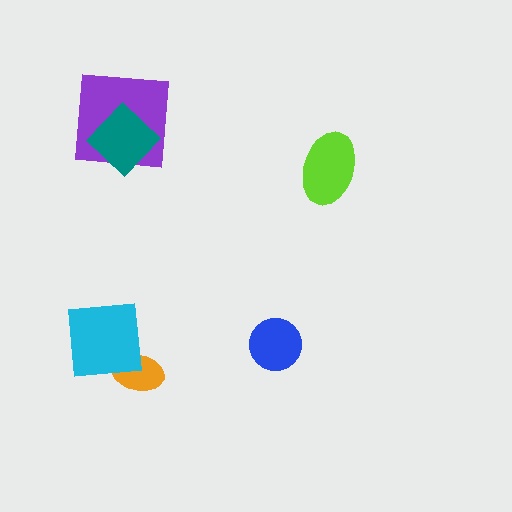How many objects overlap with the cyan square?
1 object overlaps with the cyan square.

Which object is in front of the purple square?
The teal diamond is in front of the purple square.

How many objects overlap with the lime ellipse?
0 objects overlap with the lime ellipse.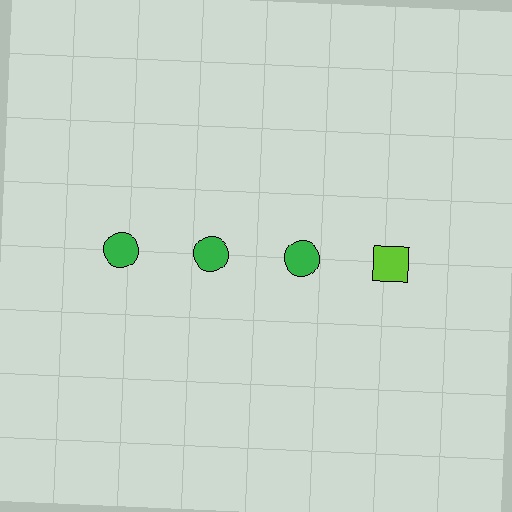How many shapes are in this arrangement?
There are 4 shapes arranged in a grid pattern.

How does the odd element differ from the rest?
It differs in both color (lime instead of green) and shape (square instead of circle).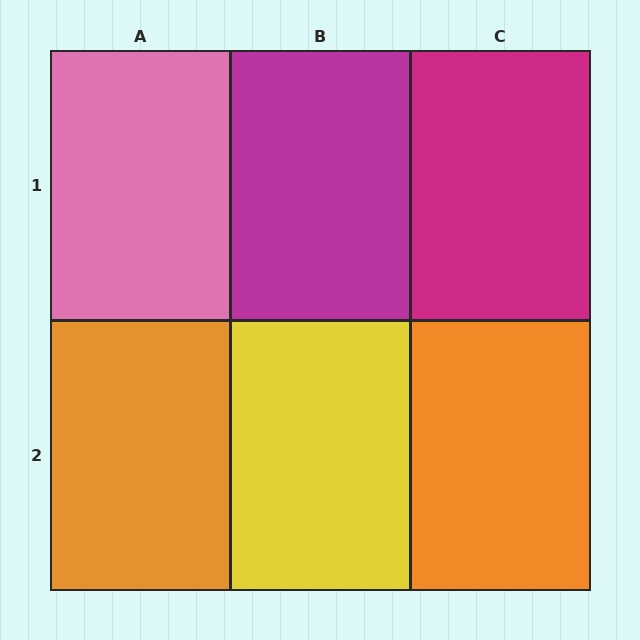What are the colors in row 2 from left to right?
Orange, yellow, orange.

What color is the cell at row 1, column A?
Pink.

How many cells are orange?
2 cells are orange.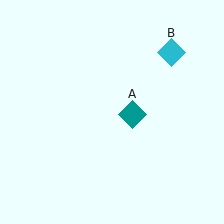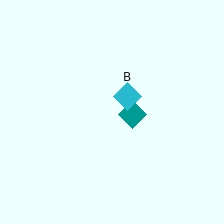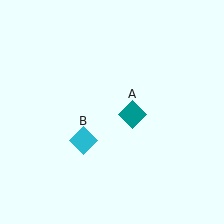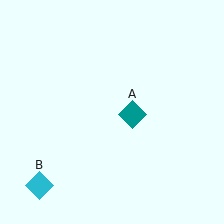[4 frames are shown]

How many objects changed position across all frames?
1 object changed position: cyan diamond (object B).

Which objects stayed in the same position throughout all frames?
Teal diamond (object A) remained stationary.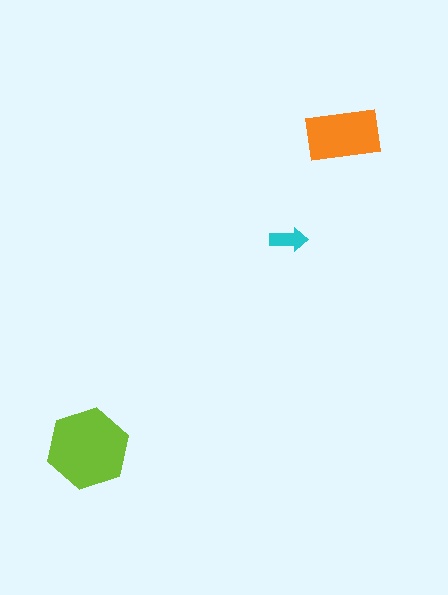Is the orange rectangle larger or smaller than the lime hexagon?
Smaller.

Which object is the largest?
The lime hexagon.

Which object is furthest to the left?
The lime hexagon is leftmost.